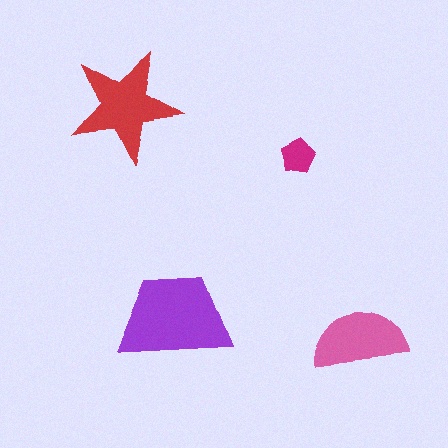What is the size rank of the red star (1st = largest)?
2nd.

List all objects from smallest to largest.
The magenta pentagon, the pink semicircle, the red star, the purple trapezoid.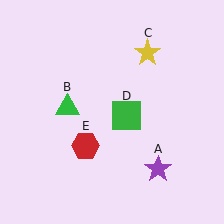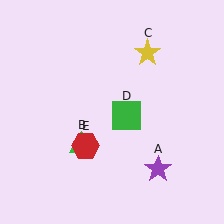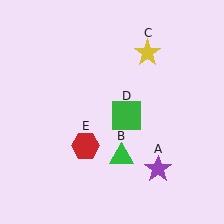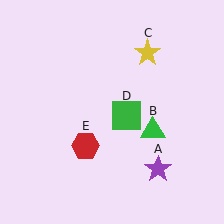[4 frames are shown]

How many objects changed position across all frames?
1 object changed position: green triangle (object B).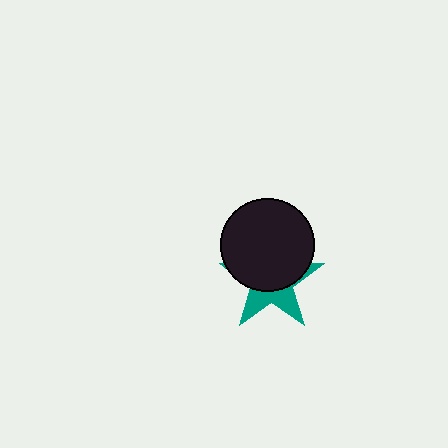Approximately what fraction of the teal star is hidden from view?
Roughly 62% of the teal star is hidden behind the black circle.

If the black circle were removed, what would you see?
You would see the complete teal star.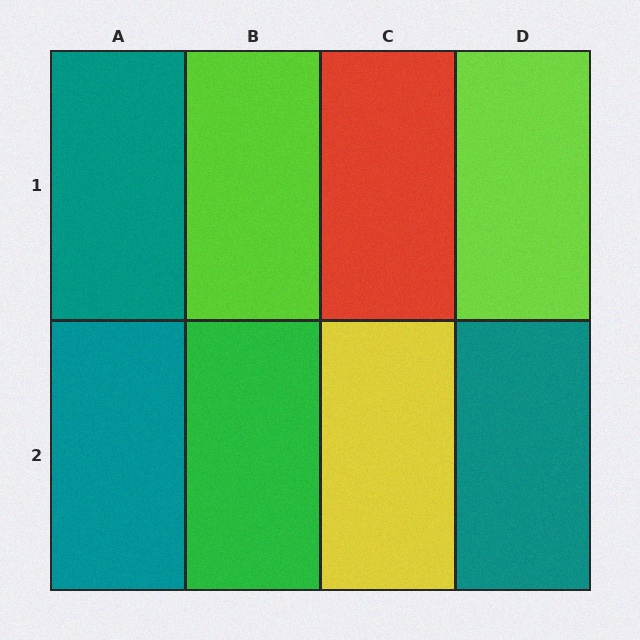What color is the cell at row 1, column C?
Red.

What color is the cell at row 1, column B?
Lime.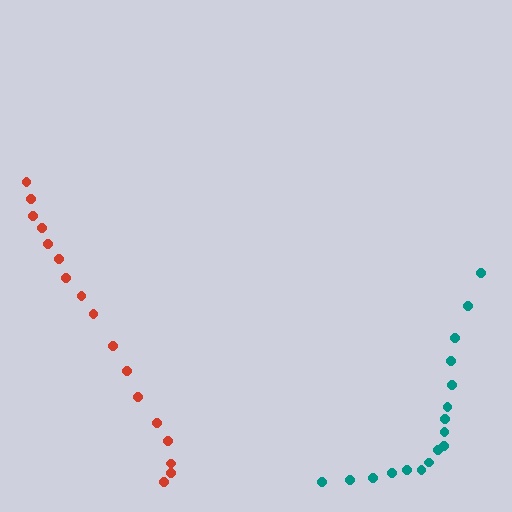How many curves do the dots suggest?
There are 2 distinct paths.